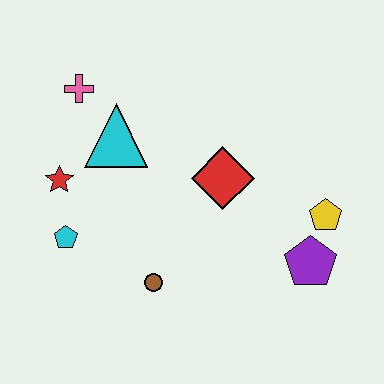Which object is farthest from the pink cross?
The purple pentagon is farthest from the pink cross.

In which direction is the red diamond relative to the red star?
The red diamond is to the right of the red star.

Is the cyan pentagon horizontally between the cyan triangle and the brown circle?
No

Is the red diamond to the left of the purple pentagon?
Yes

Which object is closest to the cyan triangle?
The pink cross is closest to the cyan triangle.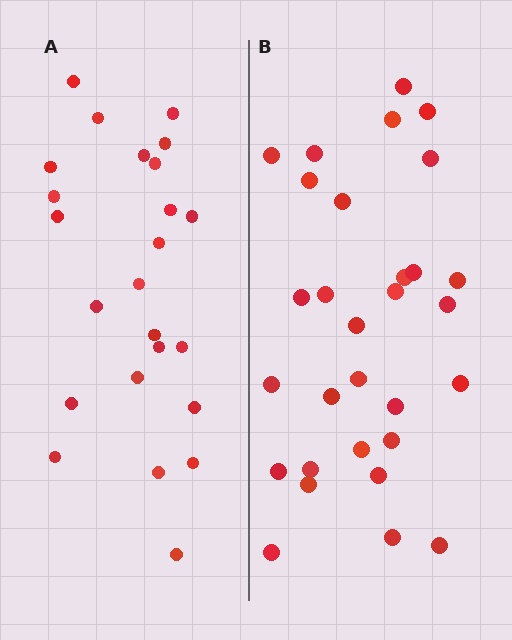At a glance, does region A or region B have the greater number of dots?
Region B (the right region) has more dots.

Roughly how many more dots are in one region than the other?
Region B has about 6 more dots than region A.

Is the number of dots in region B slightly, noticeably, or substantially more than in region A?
Region B has noticeably more, but not dramatically so. The ratio is roughly 1.2 to 1.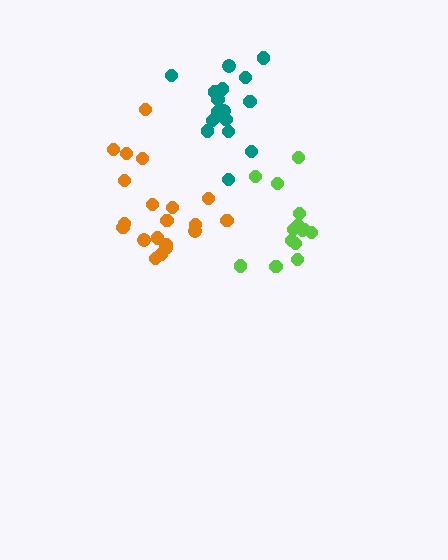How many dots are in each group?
Group 1: 17 dots, Group 2: 14 dots, Group 3: 20 dots (51 total).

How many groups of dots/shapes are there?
There are 3 groups.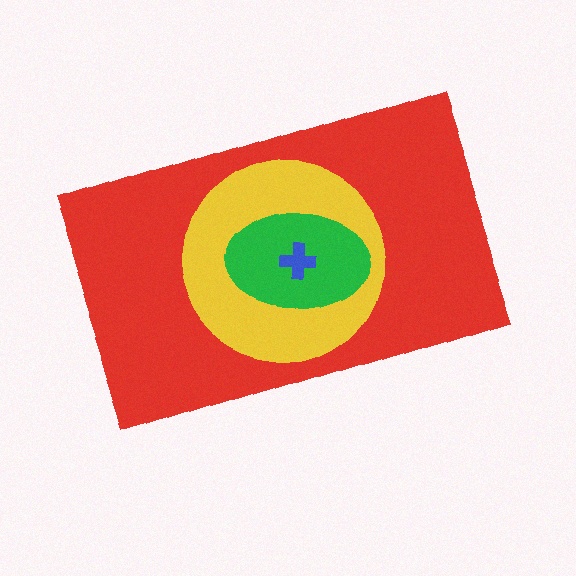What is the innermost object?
The blue cross.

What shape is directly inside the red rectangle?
The yellow circle.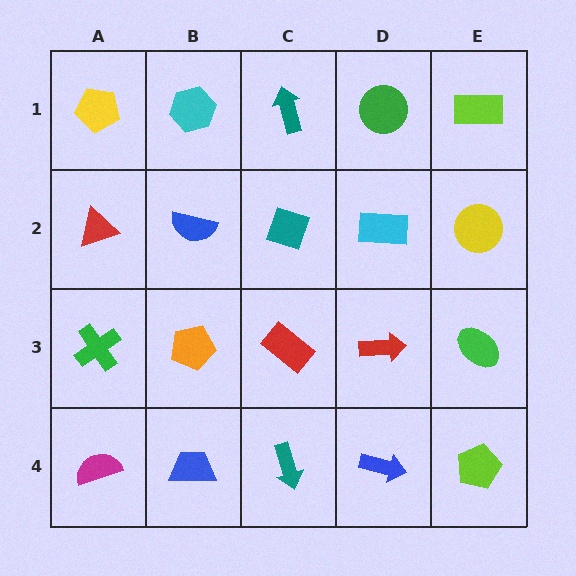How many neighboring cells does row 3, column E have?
3.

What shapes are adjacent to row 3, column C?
A teal diamond (row 2, column C), a teal arrow (row 4, column C), an orange pentagon (row 3, column B), a red arrow (row 3, column D).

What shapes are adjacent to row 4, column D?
A red arrow (row 3, column D), a teal arrow (row 4, column C), a lime pentagon (row 4, column E).